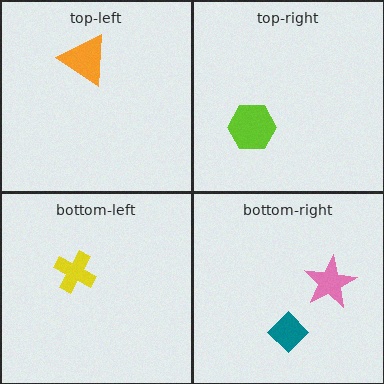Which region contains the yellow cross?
The bottom-left region.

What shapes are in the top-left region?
The orange triangle.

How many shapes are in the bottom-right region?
2.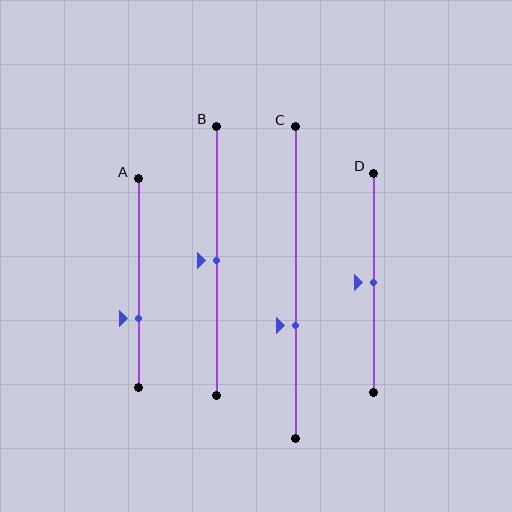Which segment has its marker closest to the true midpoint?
Segment B has its marker closest to the true midpoint.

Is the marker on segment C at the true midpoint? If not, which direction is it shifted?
No, the marker on segment C is shifted downward by about 14% of the segment length.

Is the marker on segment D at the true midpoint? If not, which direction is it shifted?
Yes, the marker on segment D is at the true midpoint.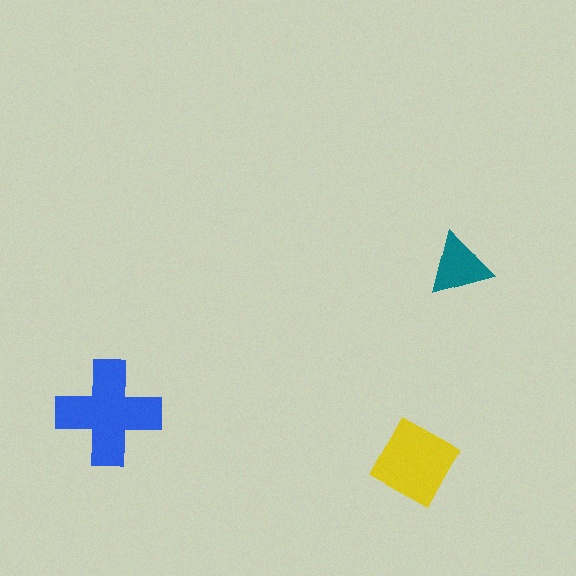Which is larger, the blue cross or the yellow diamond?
The blue cross.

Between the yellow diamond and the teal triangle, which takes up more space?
The yellow diamond.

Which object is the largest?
The blue cross.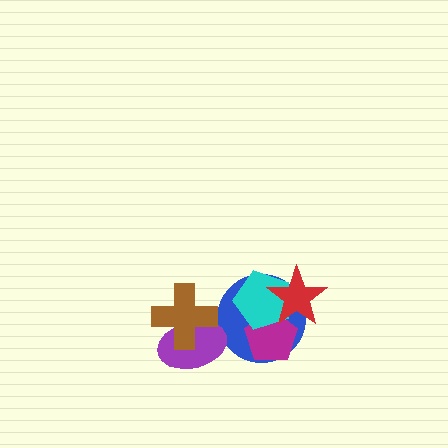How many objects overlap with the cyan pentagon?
3 objects overlap with the cyan pentagon.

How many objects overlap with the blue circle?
3 objects overlap with the blue circle.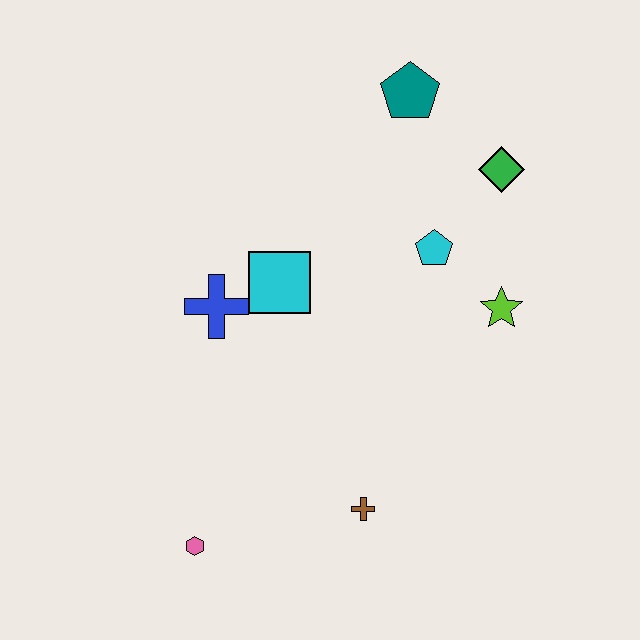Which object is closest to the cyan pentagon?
The lime star is closest to the cyan pentagon.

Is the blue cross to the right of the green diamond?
No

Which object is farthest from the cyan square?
The pink hexagon is farthest from the cyan square.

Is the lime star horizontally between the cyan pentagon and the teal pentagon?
No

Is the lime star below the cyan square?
Yes